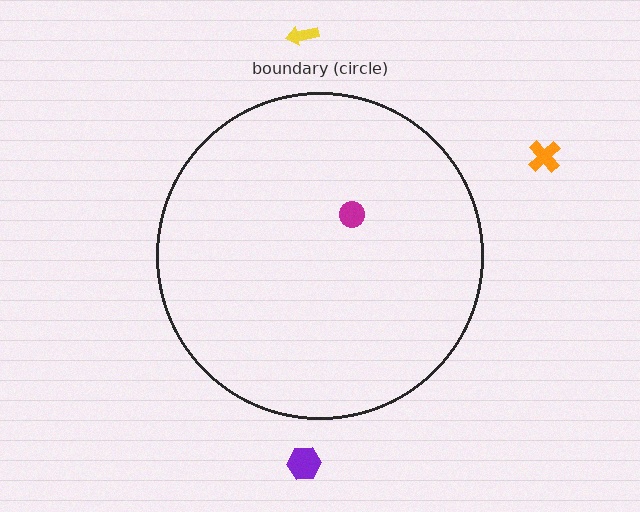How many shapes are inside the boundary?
1 inside, 3 outside.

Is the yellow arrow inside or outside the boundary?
Outside.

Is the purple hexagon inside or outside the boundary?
Outside.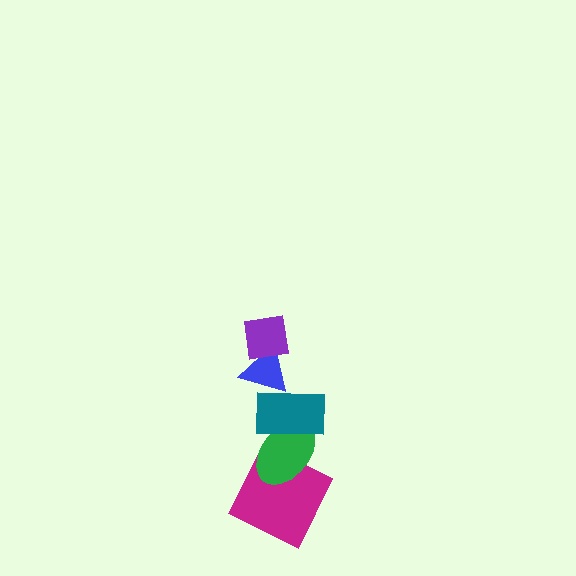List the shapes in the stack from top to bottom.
From top to bottom: the purple square, the blue triangle, the teal rectangle, the green ellipse, the magenta square.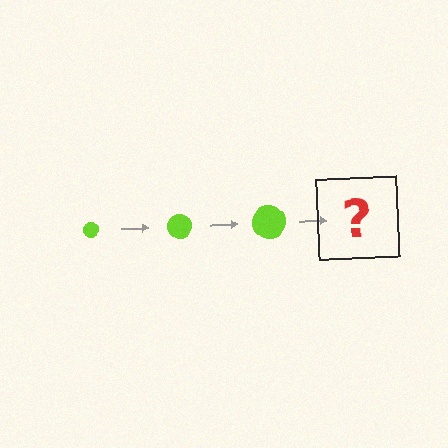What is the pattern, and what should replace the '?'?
The pattern is that the circle gets progressively larger each step. The '?' should be a lime circle, larger than the previous one.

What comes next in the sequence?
The next element should be a lime circle, larger than the previous one.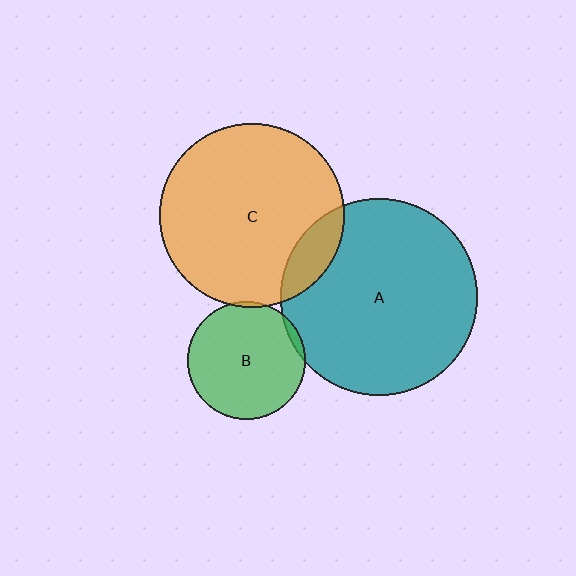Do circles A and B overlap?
Yes.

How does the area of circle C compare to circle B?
Approximately 2.5 times.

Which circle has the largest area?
Circle A (teal).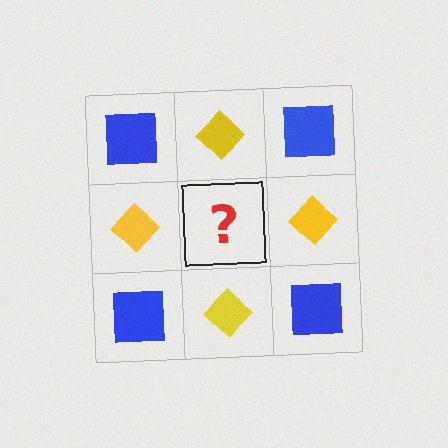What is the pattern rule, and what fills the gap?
The rule is that it alternates blue square and yellow diamond in a checkerboard pattern. The gap should be filled with a blue square.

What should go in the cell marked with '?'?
The missing cell should contain a blue square.